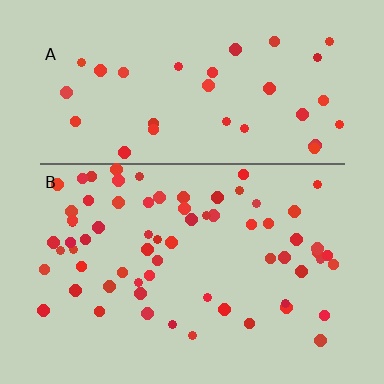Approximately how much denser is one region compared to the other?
Approximately 1.9× — region B over region A.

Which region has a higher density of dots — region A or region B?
B (the bottom).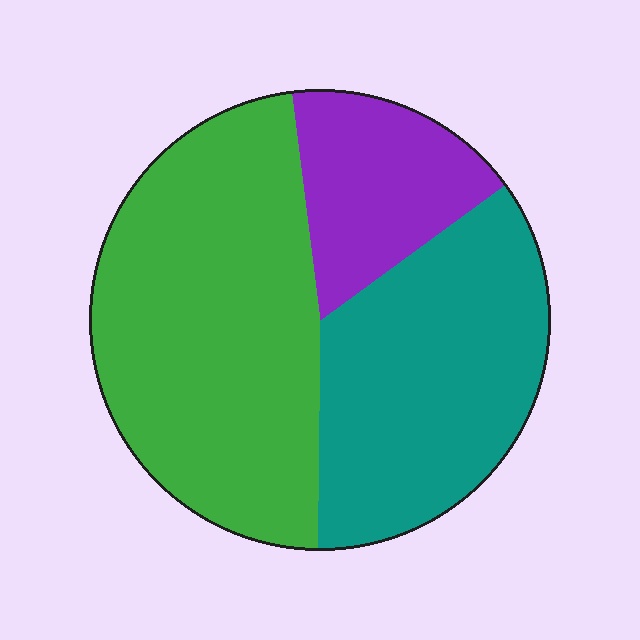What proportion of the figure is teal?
Teal takes up between a third and a half of the figure.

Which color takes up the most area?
Green, at roughly 50%.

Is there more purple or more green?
Green.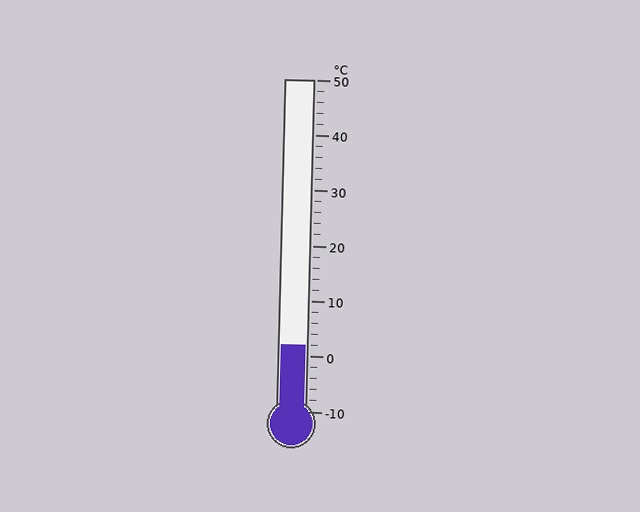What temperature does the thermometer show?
The thermometer shows approximately 2°C.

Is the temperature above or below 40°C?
The temperature is below 40°C.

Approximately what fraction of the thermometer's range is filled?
The thermometer is filled to approximately 20% of its range.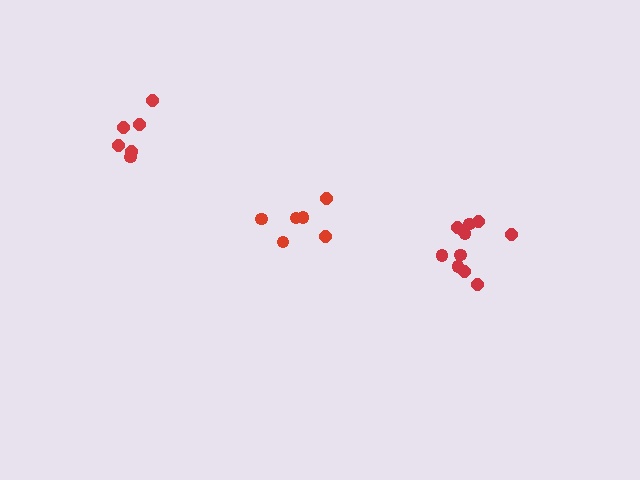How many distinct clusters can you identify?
There are 3 distinct clusters.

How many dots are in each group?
Group 1: 6 dots, Group 2: 11 dots, Group 3: 6 dots (23 total).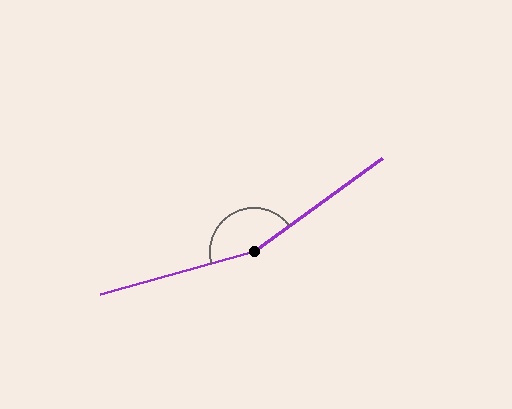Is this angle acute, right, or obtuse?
It is obtuse.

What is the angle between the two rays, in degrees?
Approximately 159 degrees.